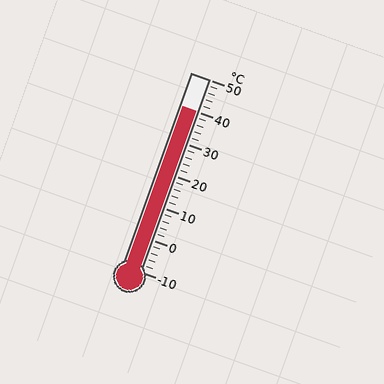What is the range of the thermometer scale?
The thermometer scale ranges from -10°C to 50°C.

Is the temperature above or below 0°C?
The temperature is above 0°C.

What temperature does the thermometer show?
The thermometer shows approximately 40°C.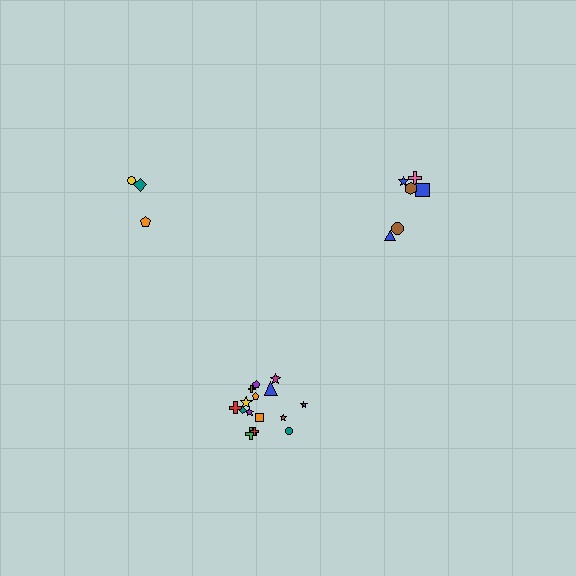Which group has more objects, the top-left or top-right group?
The top-right group.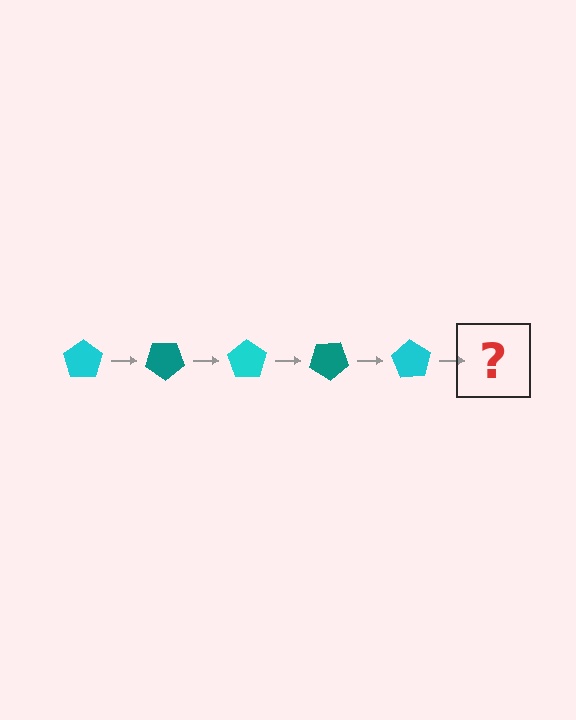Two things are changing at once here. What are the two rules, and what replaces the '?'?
The two rules are that it rotates 35 degrees each step and the color cycles through cyan and teal. The '?' should be a teal pentagon, rotated 175 degrees from the start.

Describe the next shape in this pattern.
It should be a teal pentagon, rotated 175 degrees from the start.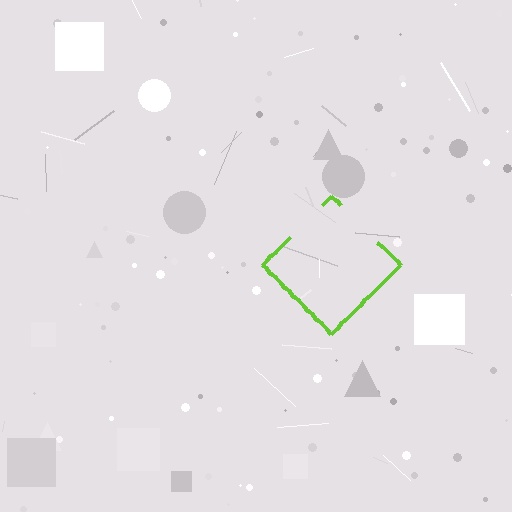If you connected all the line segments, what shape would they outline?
They would outline a diamond.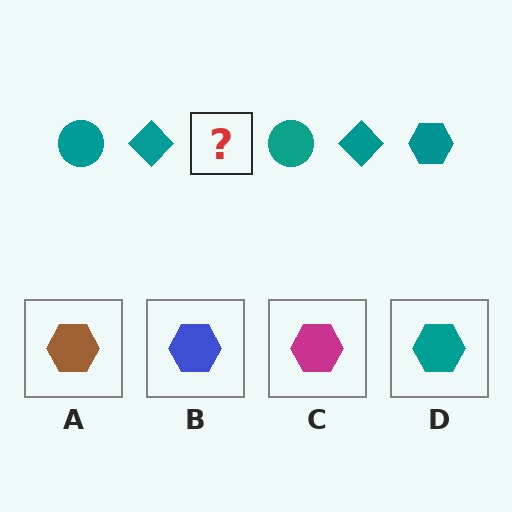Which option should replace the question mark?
Option D.